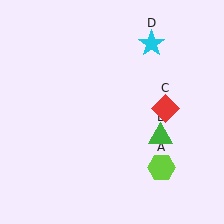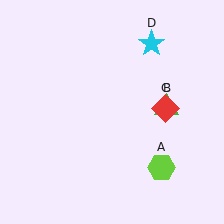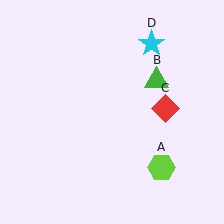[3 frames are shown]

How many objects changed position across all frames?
1 object changed position: green triangle (object B).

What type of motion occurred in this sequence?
The green triangle (object B) rotated counterclockwise around the center of the scene.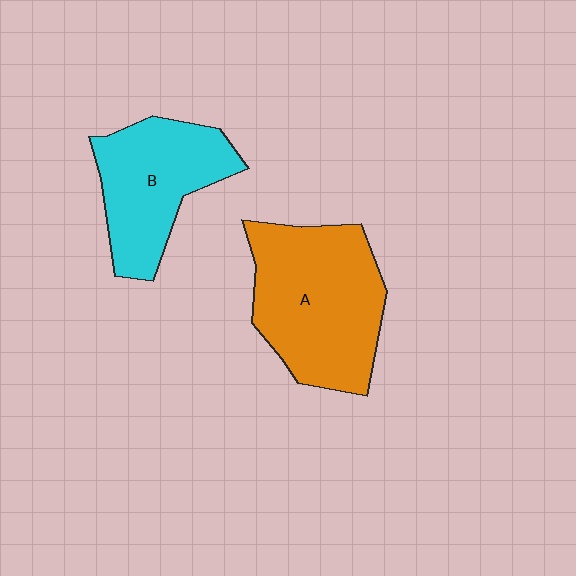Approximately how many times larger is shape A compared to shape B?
Approximately 1.3 times.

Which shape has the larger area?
Shape A (orange).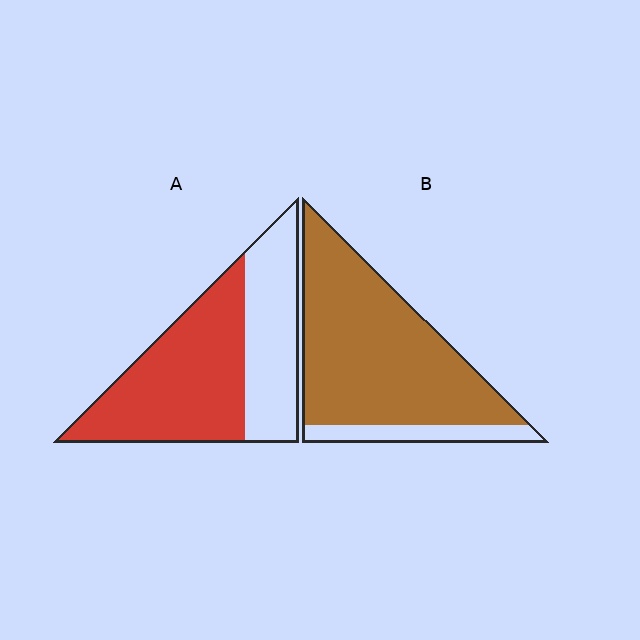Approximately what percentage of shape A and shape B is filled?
A is approximately 60% and B is approximately 85%.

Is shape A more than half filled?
Yes.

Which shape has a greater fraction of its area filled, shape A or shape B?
Shape B.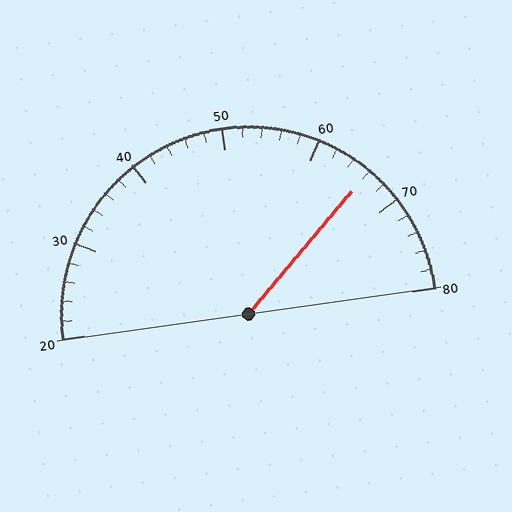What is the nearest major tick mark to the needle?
The nearest major tick mark is 70.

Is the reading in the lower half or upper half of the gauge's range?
The reading is in the upper half of the range (20 to 80).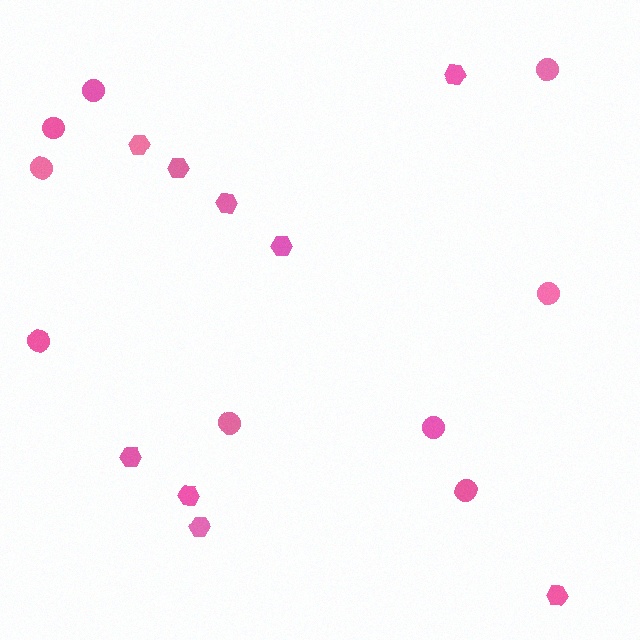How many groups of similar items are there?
There are 2 groups: one group of circles (9) and one group of hexagons (9).